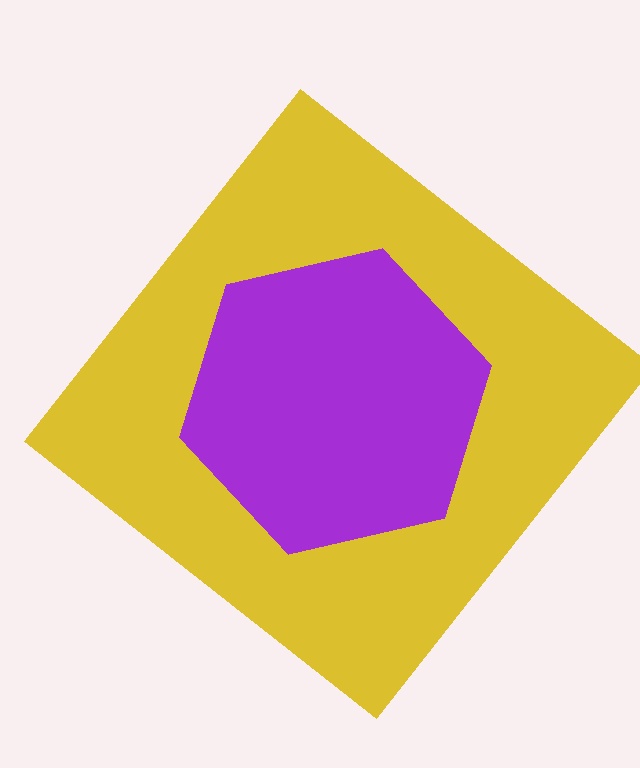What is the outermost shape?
The yellow diamond.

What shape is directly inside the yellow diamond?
The purple hexagon.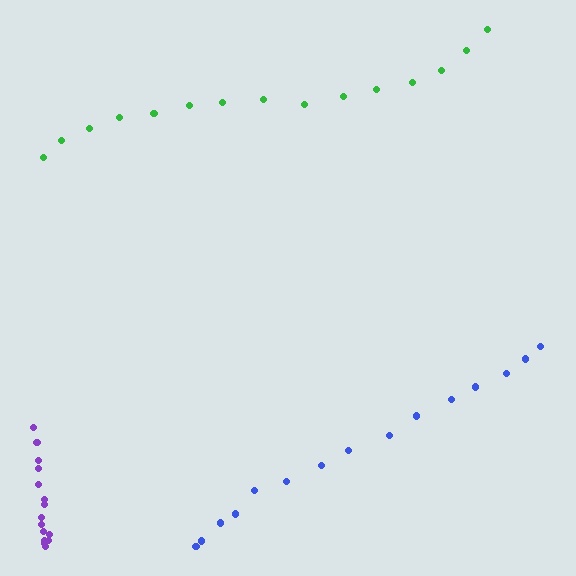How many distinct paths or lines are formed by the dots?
There are 3 distinct paths.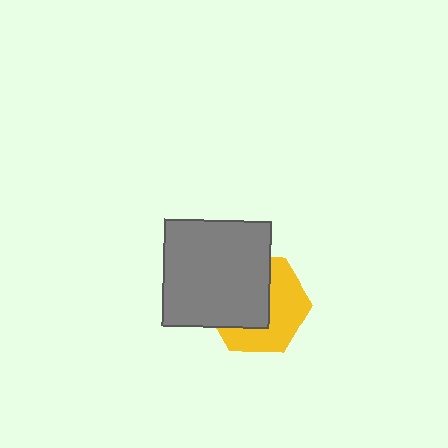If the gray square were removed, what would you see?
You would see the complete yellow hexagon.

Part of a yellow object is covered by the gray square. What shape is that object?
It is a hexagon.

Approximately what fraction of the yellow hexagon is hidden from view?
Roughly 50% of the yellow hexagon is hidden behind the gray square.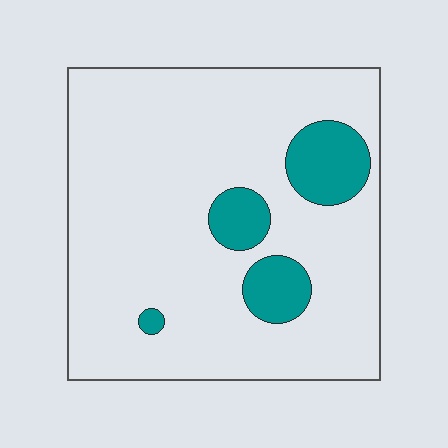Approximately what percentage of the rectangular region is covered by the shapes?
Approximately 15%.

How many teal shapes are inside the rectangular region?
4.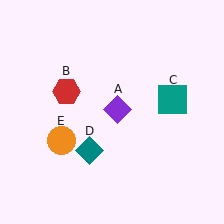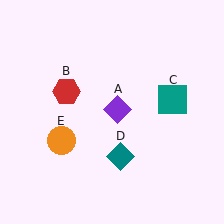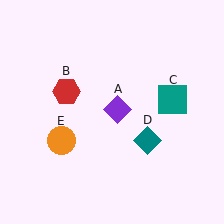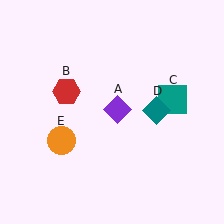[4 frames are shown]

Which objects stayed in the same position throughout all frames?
Purple diamond (object A) and red hexagon (object B) and teal square (object C) and orange circle (object E) remained stationary.